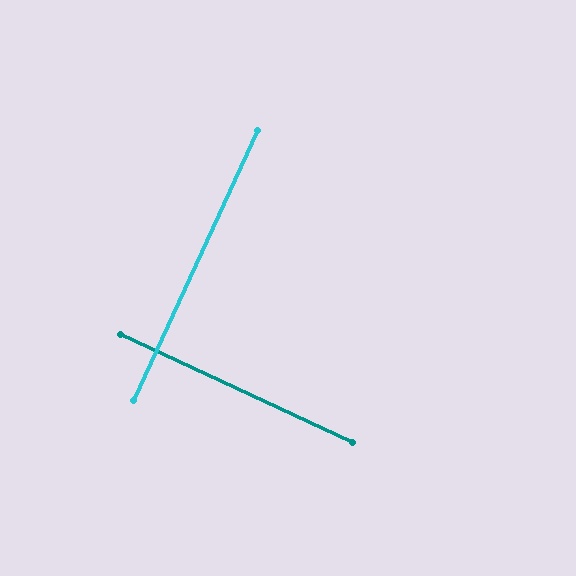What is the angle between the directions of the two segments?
Approximately 90 degrees.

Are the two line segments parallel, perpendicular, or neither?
Perpendicular — they meet at approximately 90°.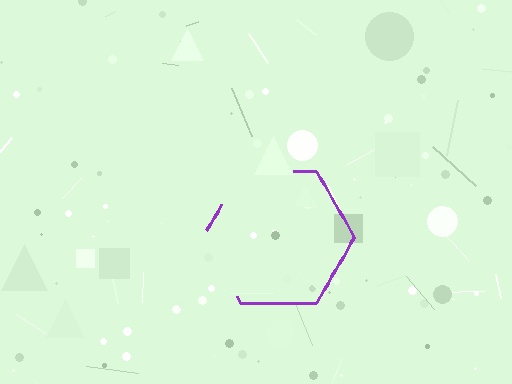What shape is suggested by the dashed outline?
The dashed outline suggests a hexagon.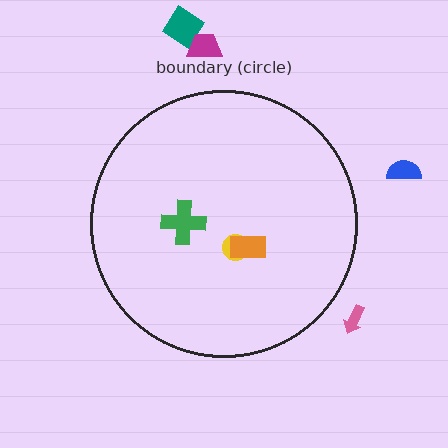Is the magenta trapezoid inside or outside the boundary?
Outside.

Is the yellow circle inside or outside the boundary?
Inside.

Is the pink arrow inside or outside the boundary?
Outside.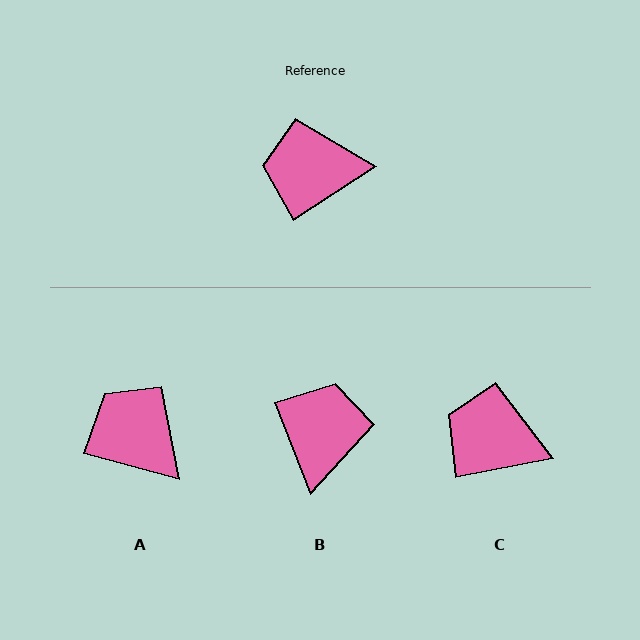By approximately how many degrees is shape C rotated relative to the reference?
Approximately 22 degrees clockwise.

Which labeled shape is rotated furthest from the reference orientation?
B, about 101 degrees away.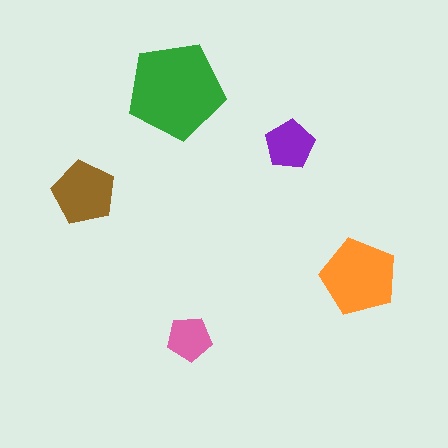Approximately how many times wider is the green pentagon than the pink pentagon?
About 2 times wider.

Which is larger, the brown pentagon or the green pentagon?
The green one.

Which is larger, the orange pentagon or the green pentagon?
The green one.